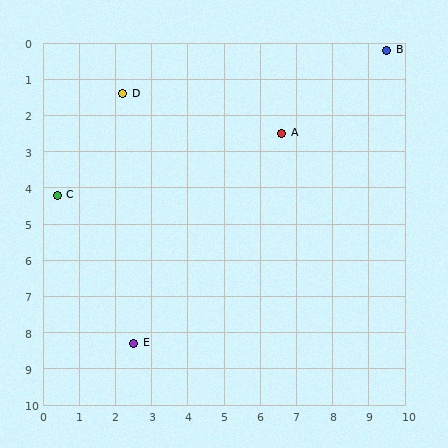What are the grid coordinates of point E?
Point E is at approximately (2.5, 8.3).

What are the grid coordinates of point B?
Point B is at approximately (9.5, 0.2).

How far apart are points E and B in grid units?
Points E and B are about 10.7 grid units apart.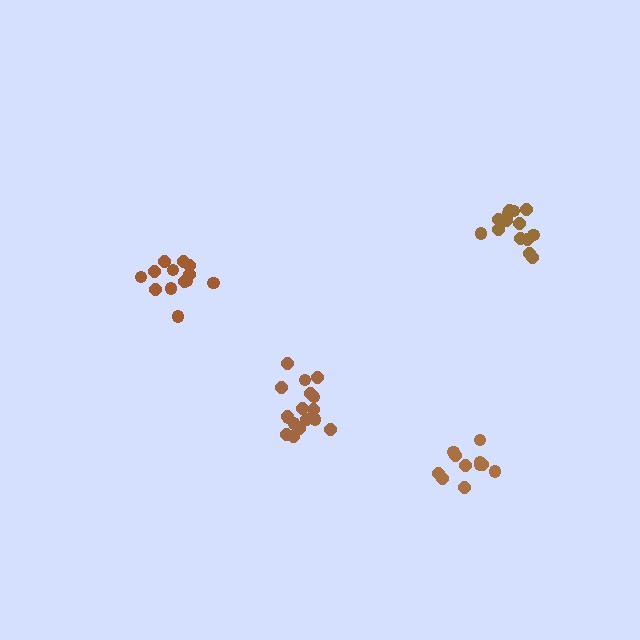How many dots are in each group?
Group 1: 17 dots, Group 2: 13 dots, Group 3: 14 dots, Group 4: 11 dots (55 total).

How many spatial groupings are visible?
There are 4 spatial groupings.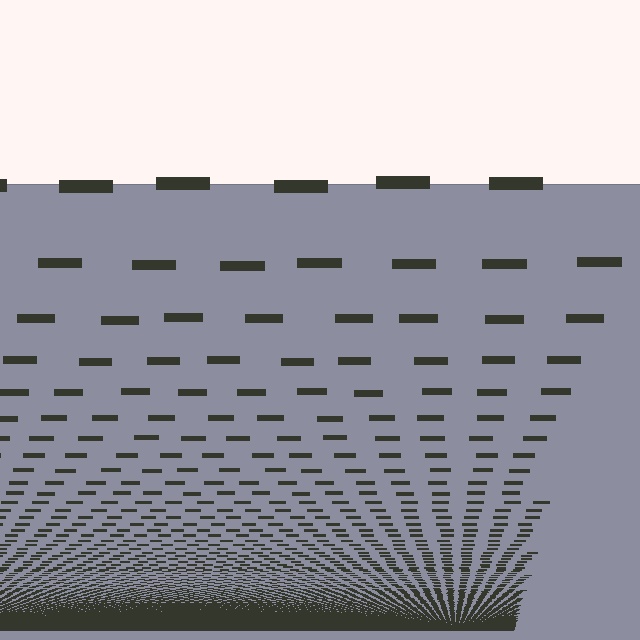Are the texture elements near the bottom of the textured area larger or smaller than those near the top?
Smaller. The gradient is inverted — elements near the bottom are smaller and denser.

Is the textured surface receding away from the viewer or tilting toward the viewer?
The surface appears to tilt toward the viewer. Texture elements get larger and sparser toward the top.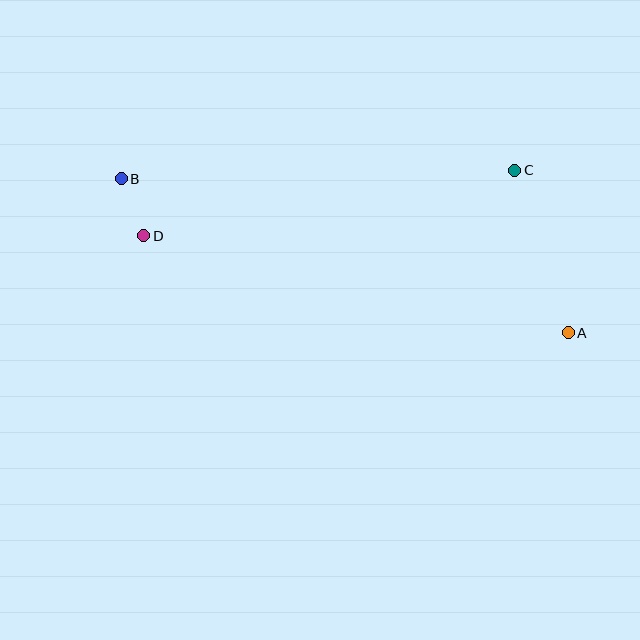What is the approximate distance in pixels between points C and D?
The distance between C and D is approximately 377 pixels.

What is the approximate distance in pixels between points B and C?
The distance between B and C is approximately 393 pixels.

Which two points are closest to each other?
Points B and D are closest to each other.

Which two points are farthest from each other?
Points A and B are farthest from each other.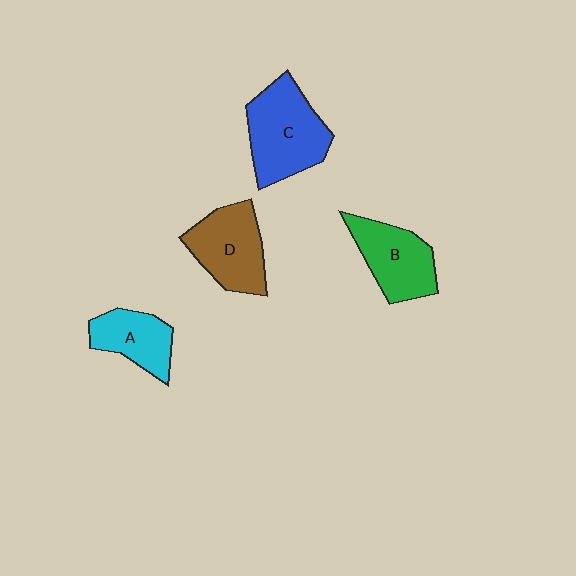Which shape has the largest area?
Shape C (blue).